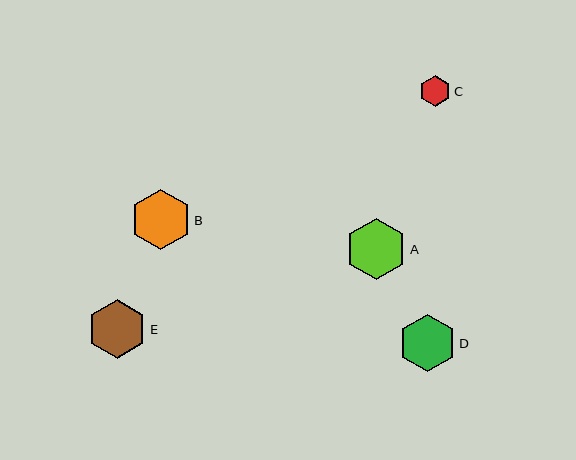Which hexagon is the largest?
Hexagon A is the largest with a size of approximately 61 pixels.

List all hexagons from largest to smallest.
From largest to smallest: A, B, E, D, C.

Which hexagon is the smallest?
Hexagon C is the smallest with a size of approximately 31 pixels.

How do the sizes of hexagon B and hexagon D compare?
Hexagon B and hexagon D are approximately the same size.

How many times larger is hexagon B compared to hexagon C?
Hexagon B is approximately 2.0 times the size of hexagon C.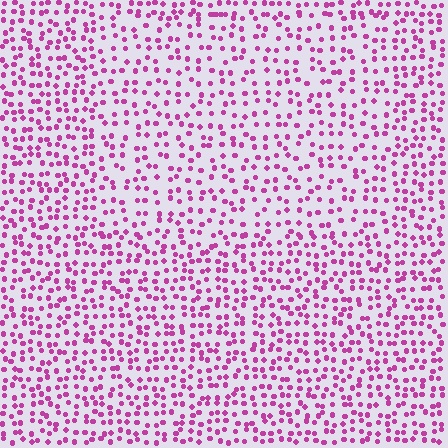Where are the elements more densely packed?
The elements are more densely packed outside the rectangle boundary.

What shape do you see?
I see a rectangle.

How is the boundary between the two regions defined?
The boundary is defined by a change in element density (approximately 1.5x ratio). All elements are the same color, size, and shape.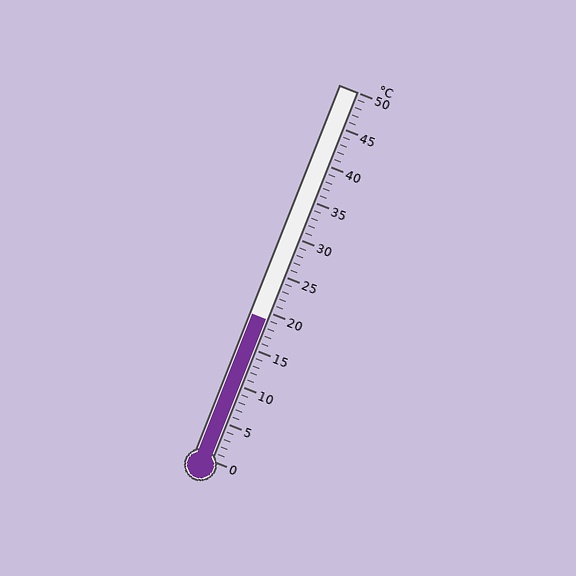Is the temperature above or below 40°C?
The temperature is below 40°C.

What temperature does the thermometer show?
The thermometer shows approximately 19°C.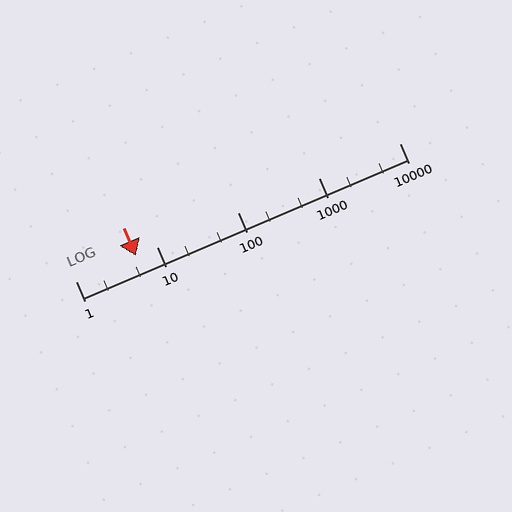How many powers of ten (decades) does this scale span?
The scale spans 4 decades, from 1 to 10000.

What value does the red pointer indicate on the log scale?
The pointer indicates approximately 5.6.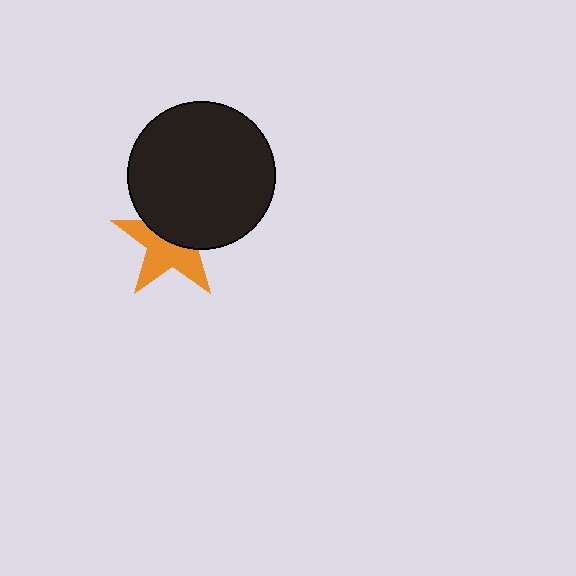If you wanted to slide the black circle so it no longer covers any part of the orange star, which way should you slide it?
Slide it up — that is the most direct way to separate the two shapes.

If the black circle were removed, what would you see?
You would see the complete orange star.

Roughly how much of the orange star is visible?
About half of it is visible (roughly 53%).